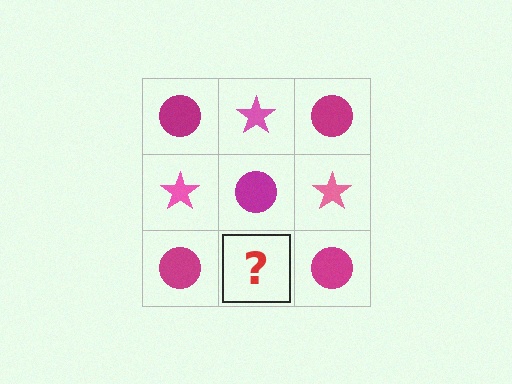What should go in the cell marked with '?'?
The missing cell should contain a pink star.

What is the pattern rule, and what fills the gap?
The rule is that it alternates magenta circle and pink star in a checkerboard pattern. The gap should be filled with a pink star.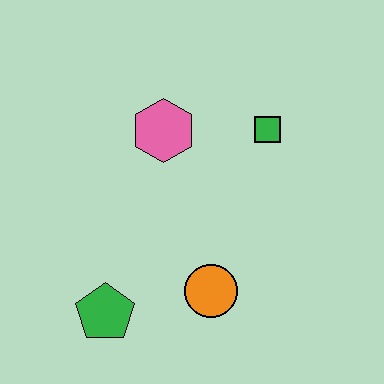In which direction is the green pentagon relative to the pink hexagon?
The green pentagon is below the pink hexagon.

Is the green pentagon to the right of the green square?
No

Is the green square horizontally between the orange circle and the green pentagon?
No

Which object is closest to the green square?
The pink hexagon is closest to the green square.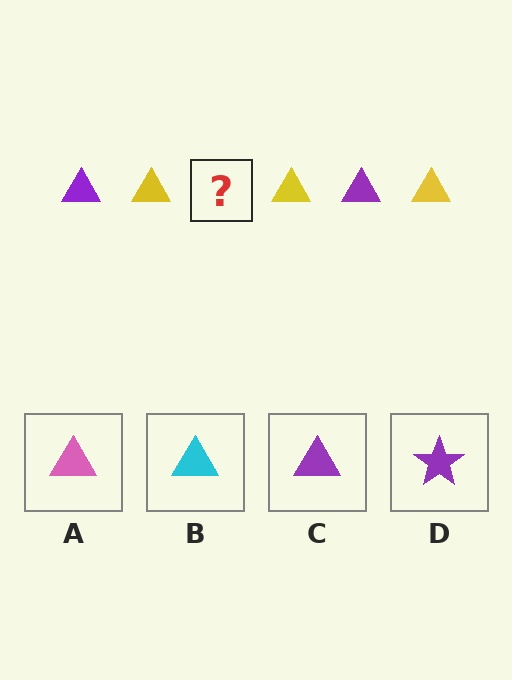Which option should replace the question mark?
Option C.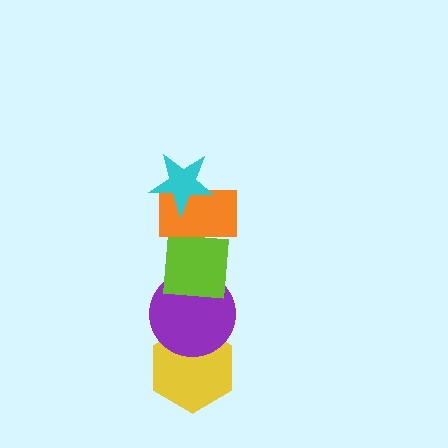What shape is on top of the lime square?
The orange rectangle is on top of the lime square.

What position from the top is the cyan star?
The cyan star is 1st from the top.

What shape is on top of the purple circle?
The lime square is on top of the purple circle.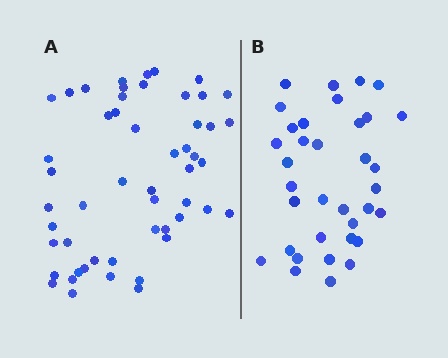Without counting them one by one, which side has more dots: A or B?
Region A (the left region) has more dots.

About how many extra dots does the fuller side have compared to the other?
Region A has approximately 15 more dots than region B.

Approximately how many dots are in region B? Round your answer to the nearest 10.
About 40 dots. (The exact count is 35, which rounds to 40.)